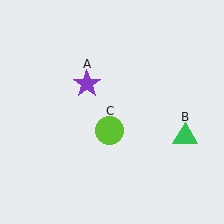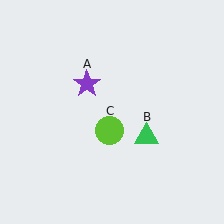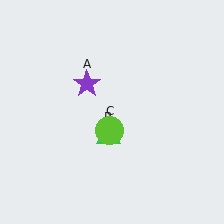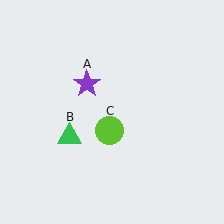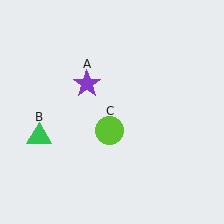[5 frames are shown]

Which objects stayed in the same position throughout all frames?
Purple star (object A) and lime circle (object C) remained stationary.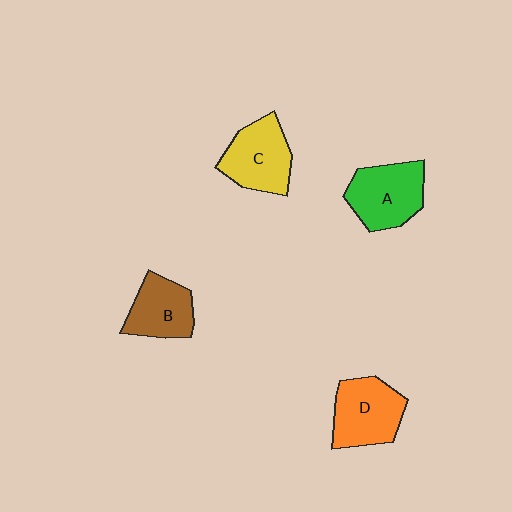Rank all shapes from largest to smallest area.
From largest to smallest: D (orange), A (green), C (yellow), B (brown).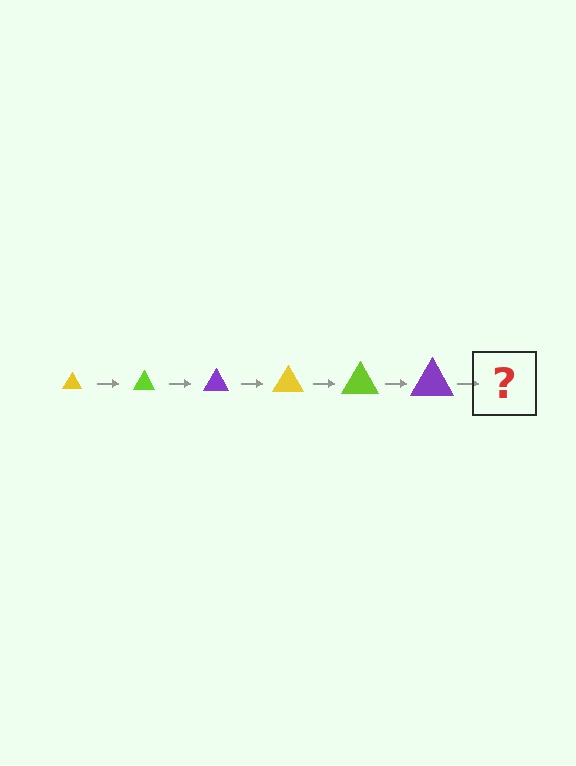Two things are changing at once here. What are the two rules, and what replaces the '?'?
The two rules are that the triangle grows larger each step and the color cycles through yellow, lime, and purple. The '?' should be a yellow triangle, larger than the previous one.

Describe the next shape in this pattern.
It should be a yellow triangle, larger than the previous one.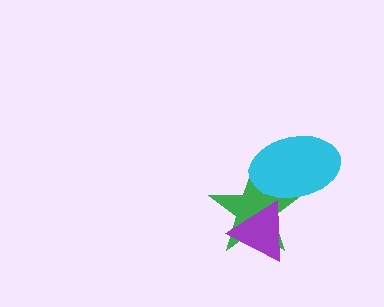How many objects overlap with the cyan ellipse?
2 objects overlap with the cyan ellipse.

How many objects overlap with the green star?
2 objects overlap with the green star.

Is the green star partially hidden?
Yes, it is partially covered by another shape.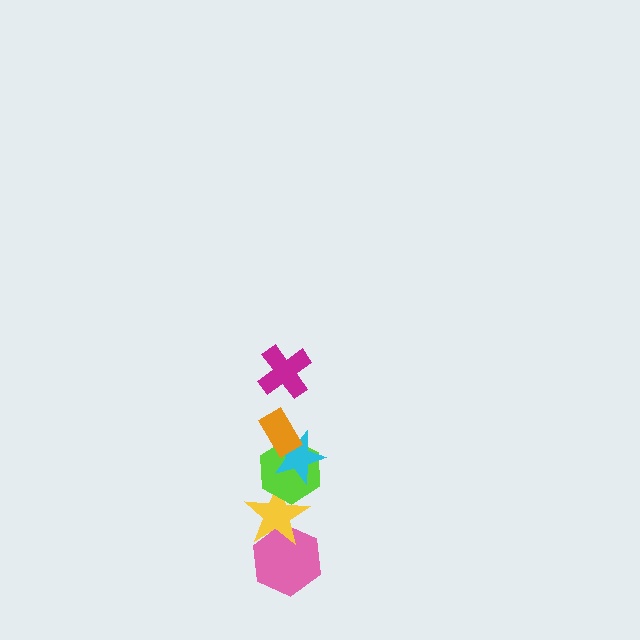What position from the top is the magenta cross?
The magenta cross is 1st from the top.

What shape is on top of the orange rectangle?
The magenta cross is on top of the orange rectangle.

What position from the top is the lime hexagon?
The lime hexagon is 4th from the top.